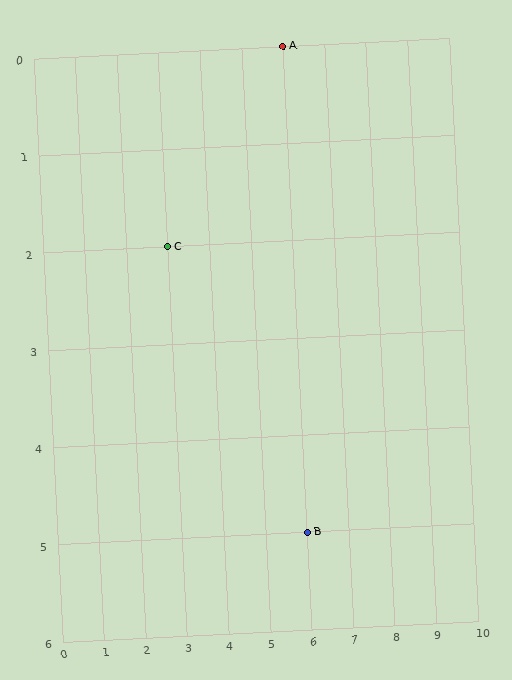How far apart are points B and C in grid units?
Points B and C are 3 columns and 3 rows apart (about 4.2 grid units diagonally).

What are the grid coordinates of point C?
Point C is at grid coordinates (3, 2).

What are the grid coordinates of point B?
Point B is at grid coordinates (6, 5).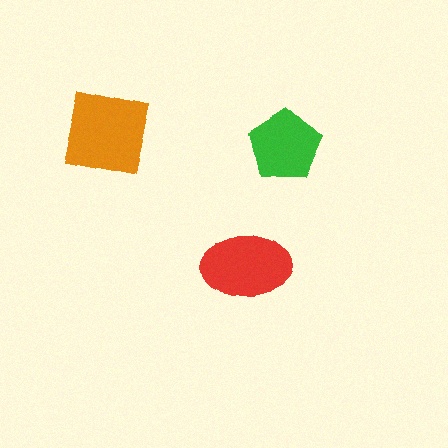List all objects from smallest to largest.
The green pentagon, the red ellipse, the orange square.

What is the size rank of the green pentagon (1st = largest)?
3rd.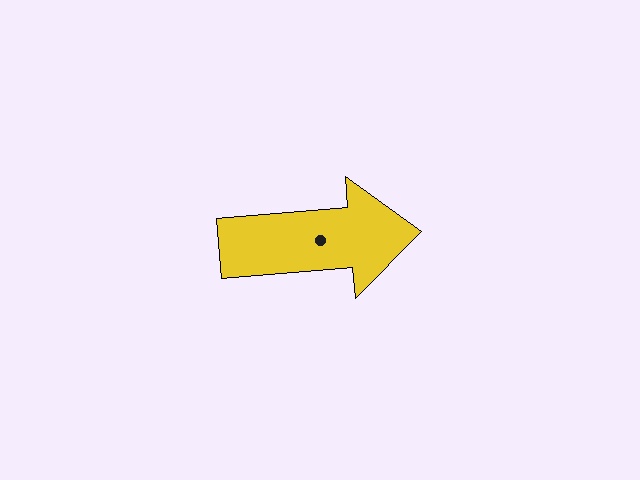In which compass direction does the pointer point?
East.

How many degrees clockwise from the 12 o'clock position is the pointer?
Approximately 85 degrees.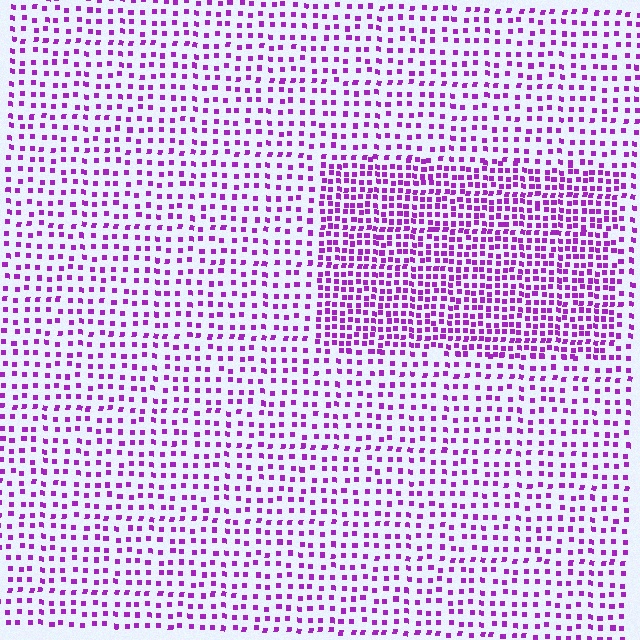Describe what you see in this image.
The image contains small purple elements arranged at two different densities. A rectangle-shaped region is visible where the elements are more densely packed than the surrounding area.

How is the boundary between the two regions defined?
The boundary is defined by a change in element density (approximately 2.0x ratio). All elements are the same color, size, and shape.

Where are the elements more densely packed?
The elements are more densely packed inside the rectangle boundary.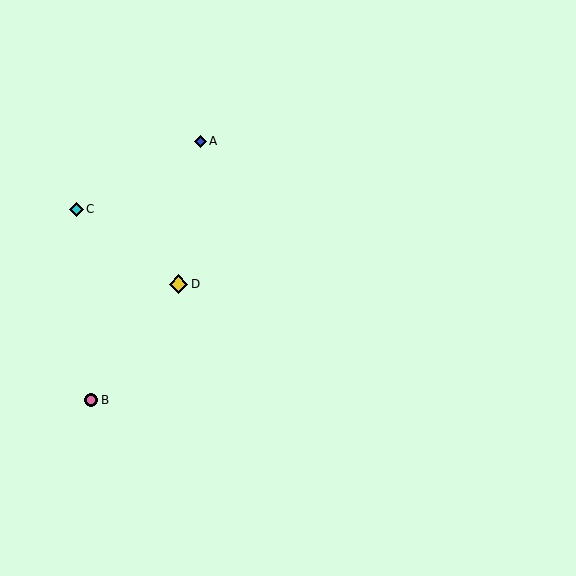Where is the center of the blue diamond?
The center of the blue diamond is at (200, 142).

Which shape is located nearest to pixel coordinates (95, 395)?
The pink circle (labeled B) at (91, 400) is nearest to that location.